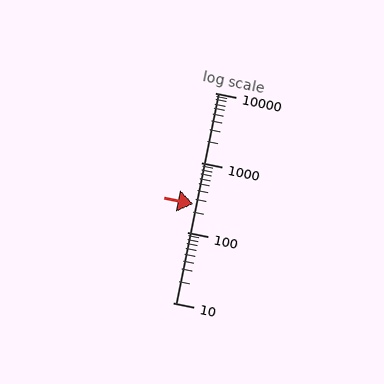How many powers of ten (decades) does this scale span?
The scale spans 3 decades, from 10 to 10000.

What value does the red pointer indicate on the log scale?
The pointer indicates approximately 260.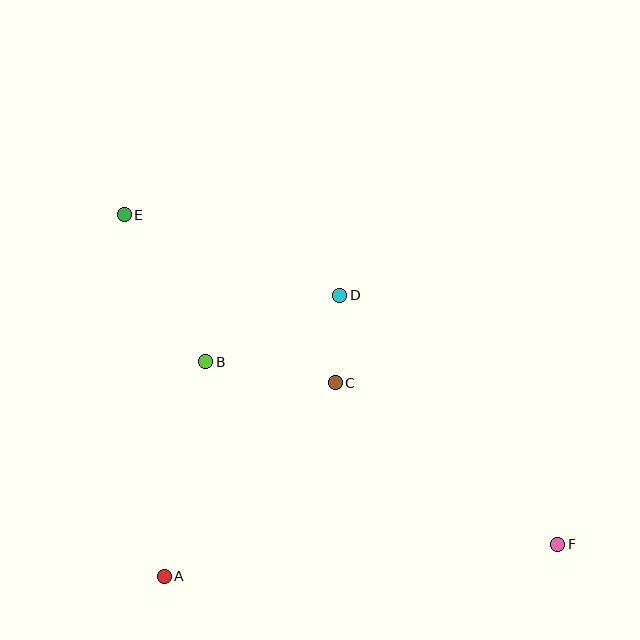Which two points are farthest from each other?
Points E and F are farthest from each other.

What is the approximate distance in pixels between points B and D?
The distance between B and D is approximately 150 pixels.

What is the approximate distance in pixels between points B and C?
The distance between B and C is approximately 131 pixels.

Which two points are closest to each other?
Points C and D are closest to each other.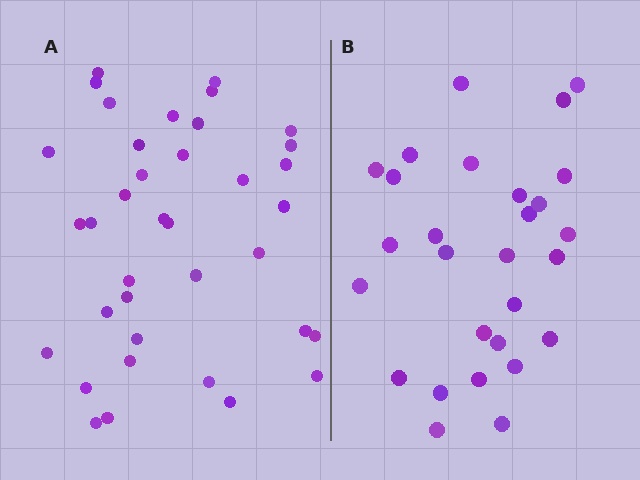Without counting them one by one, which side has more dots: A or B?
Region A (the left region) has more dots.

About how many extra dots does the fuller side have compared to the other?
Region A has roughly 8 or so more dots than region B.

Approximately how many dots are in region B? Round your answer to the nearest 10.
About 30 dots. (The exact count is 28, which rounds to 30.)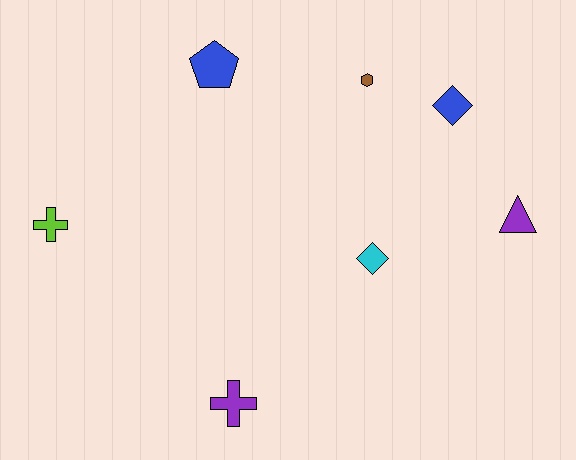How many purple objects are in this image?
There are 2 purple objects.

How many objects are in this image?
There are 7 objects.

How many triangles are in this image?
There is 1 triangle.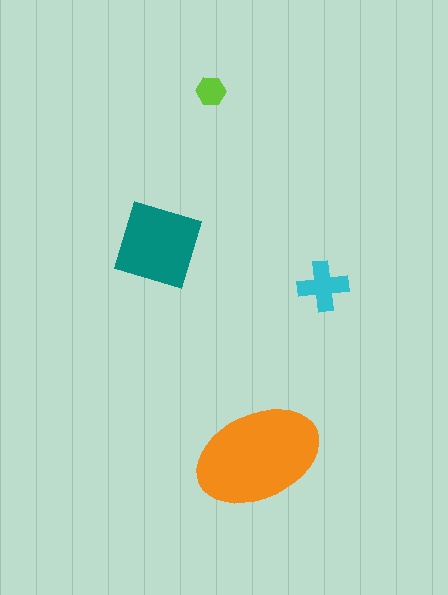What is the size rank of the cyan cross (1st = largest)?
3rd.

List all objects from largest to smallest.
The orange ellipse, the teal diamond, the cyan cross, the lime hexagon.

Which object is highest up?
The lime hexagon is topmost.